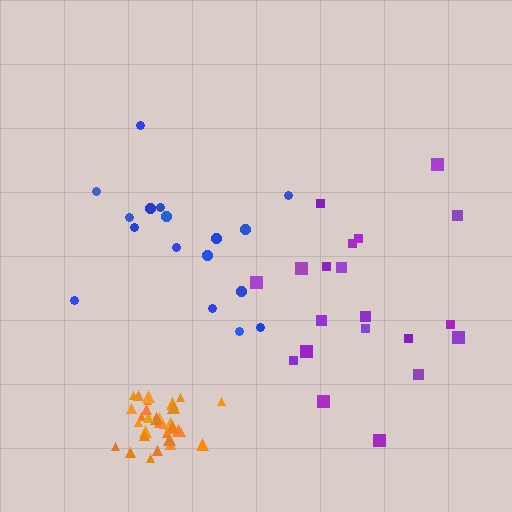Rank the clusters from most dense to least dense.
orange, blue, purple.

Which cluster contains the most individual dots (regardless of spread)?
Orange (32).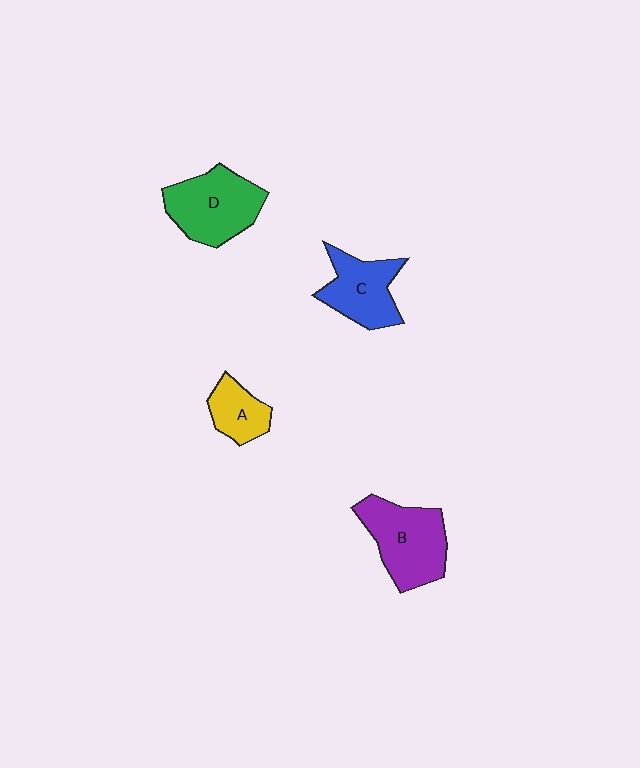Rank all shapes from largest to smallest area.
From largest to smallest: B (purple), D (green), C (blue), A (yellow).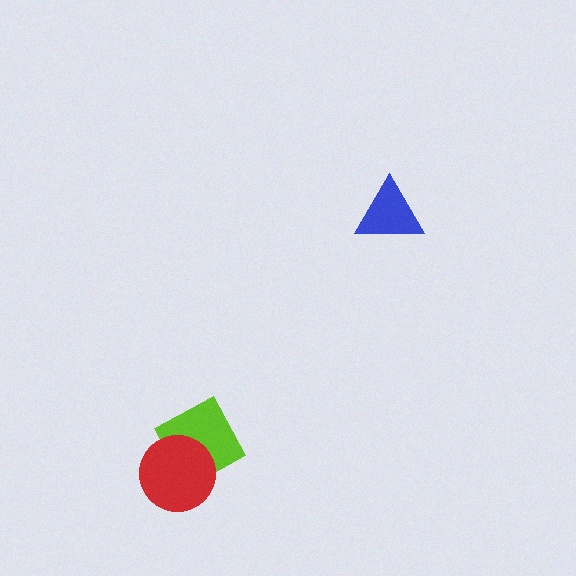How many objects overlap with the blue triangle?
0 objects overlap with the blue triangle.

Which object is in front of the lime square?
The red circle is in front of the lime square.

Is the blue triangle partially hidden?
No, no other shape covers it.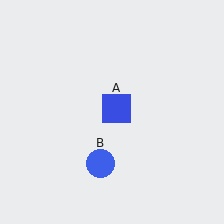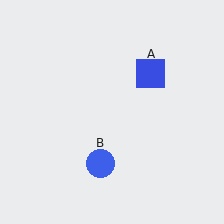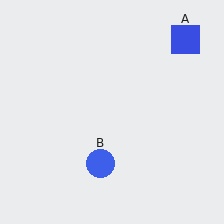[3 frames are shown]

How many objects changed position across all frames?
1 object changed position: blue square (object A).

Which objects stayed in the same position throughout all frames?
Blue circle (object B) remained stationary.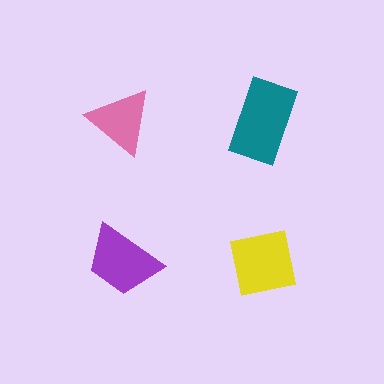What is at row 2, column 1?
A purple trapezoid.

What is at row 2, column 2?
A yellow square.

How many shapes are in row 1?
2 shapes.